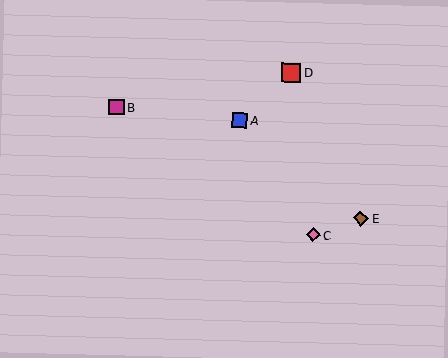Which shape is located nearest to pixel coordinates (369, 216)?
The brown diamond (labeled E) at (361, 218) is nearest to that location.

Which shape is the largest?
The red square (labeled D) is the largest.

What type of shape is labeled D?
Shape D is a red square.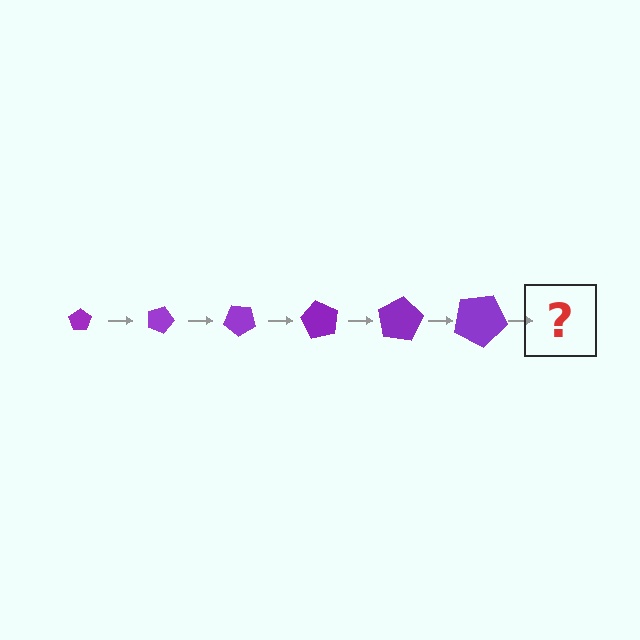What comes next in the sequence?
The next element should be a pentagon, larger than the previous one and rotated 120 degrees from the start.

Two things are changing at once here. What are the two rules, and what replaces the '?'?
The two rules are that the pentagon grows larger each step and it rotates 20 degrees each step. The '?' should be a pentagon, larger than the previous one and rotated 120 degrees from the start.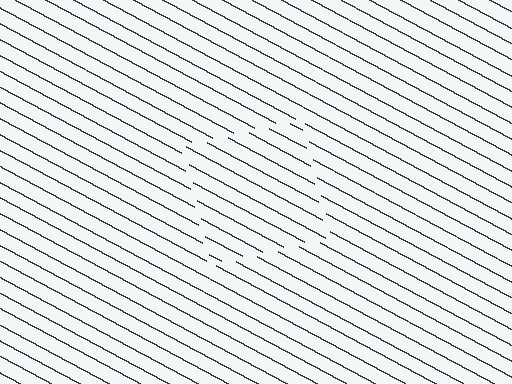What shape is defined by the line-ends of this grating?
An illusory square. The interior of the shape contains the same grating, shifted by half a period — the contour is defined by the phase discontinuity where line-ends from the inner and outer gratings abut.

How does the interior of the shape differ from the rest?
The interior of the shape contains the same grating, shifted by half a period — the contour is defined by the phase discontinuity where line-ends from the inner and outer gratings abut.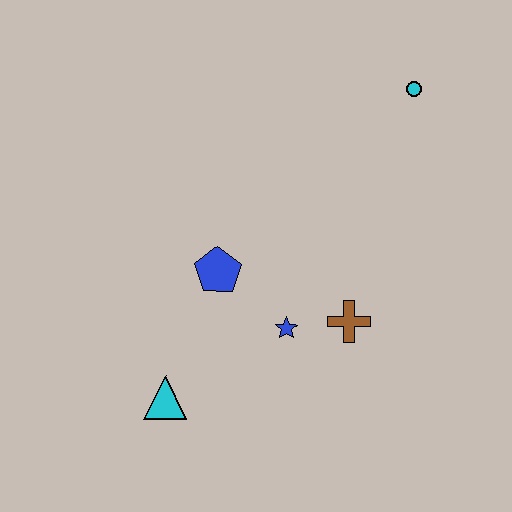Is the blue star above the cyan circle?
No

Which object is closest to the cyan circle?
The brown cross is closest to the cyan circle.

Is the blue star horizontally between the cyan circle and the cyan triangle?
Yes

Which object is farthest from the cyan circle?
The cyan triangle is farthest from the cyan circle.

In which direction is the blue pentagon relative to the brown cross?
The blue pentagon is to the left of the brown cross.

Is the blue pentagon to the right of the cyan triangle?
Yes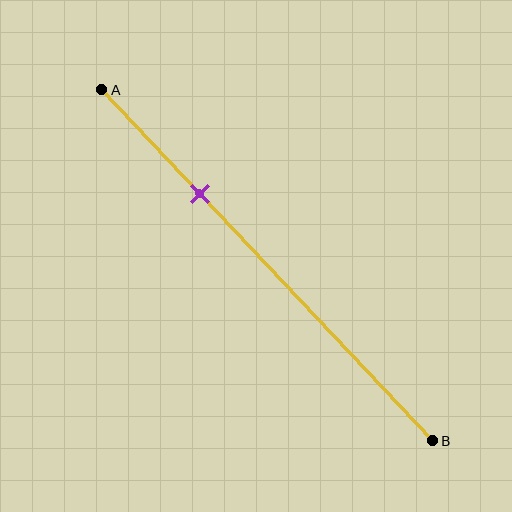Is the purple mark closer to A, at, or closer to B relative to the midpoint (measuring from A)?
The purple mark is closer to point A than the midpoint of segment AB.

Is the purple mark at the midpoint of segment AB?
No, the mark is at about 30% from A, not at the 50% midpoint.